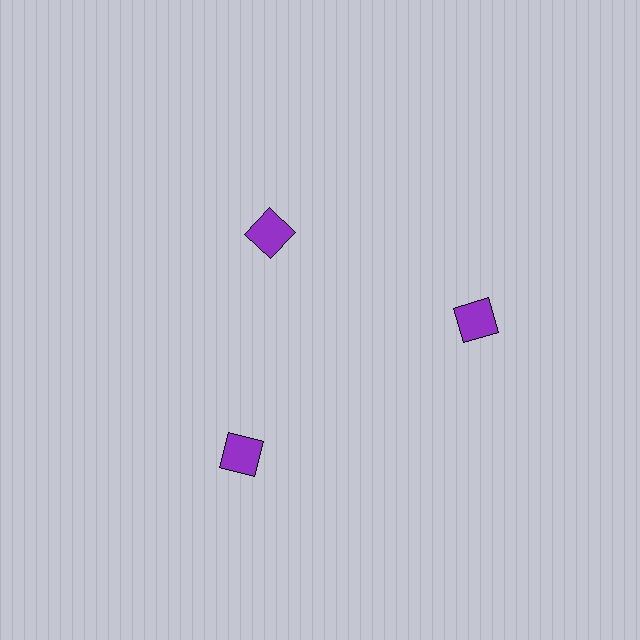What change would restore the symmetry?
The symmetry would be restored by moving it outward, back onto the ring so that all 3 squares sit at equal angles and equal distance from the center.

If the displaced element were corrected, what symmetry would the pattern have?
It would have 3-fold rotational symmetry — the pattern would map onto itself every 120 degrees.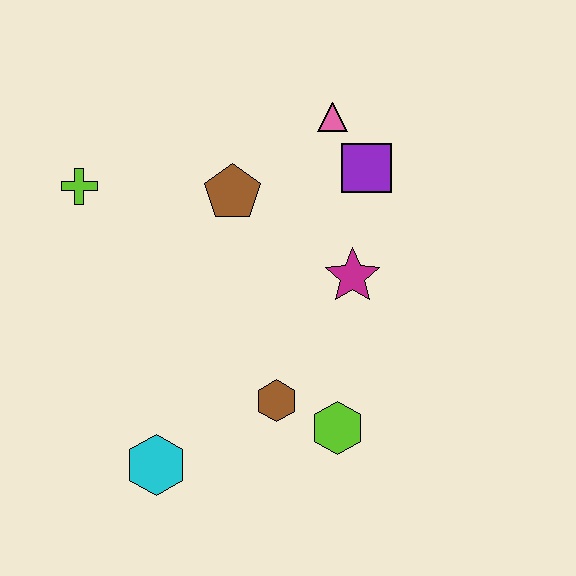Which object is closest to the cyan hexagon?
The brown hexagon is closest to the cyan hexagon.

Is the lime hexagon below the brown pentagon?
Yes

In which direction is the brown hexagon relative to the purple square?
The brown hexagon is below the purple square.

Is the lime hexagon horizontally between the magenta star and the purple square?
No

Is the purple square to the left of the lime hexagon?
No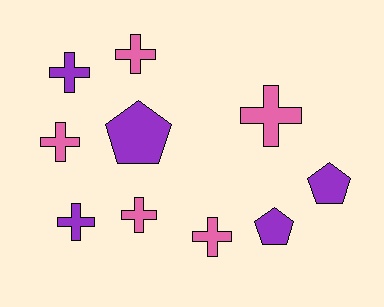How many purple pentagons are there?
There are 3 purple pentagons.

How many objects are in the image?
There are 10 objects.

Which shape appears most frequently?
Cross, with 7 objects.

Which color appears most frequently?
Purple, with 5 objects.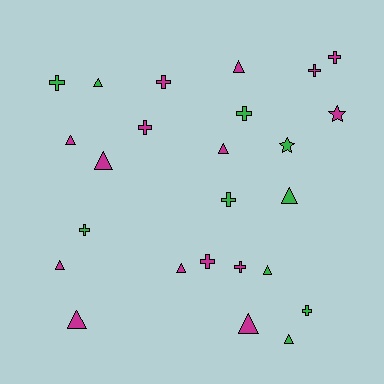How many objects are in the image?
There are 25 objects.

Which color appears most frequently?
Magenta, with 15 objects.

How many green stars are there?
There is 1 green star.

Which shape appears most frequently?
Triangle, with 12 objects.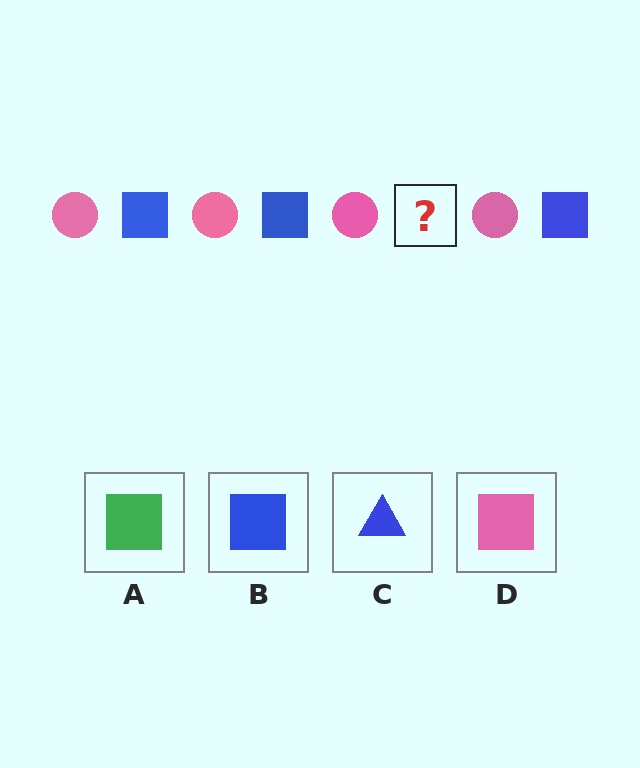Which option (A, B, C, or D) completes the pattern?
B.